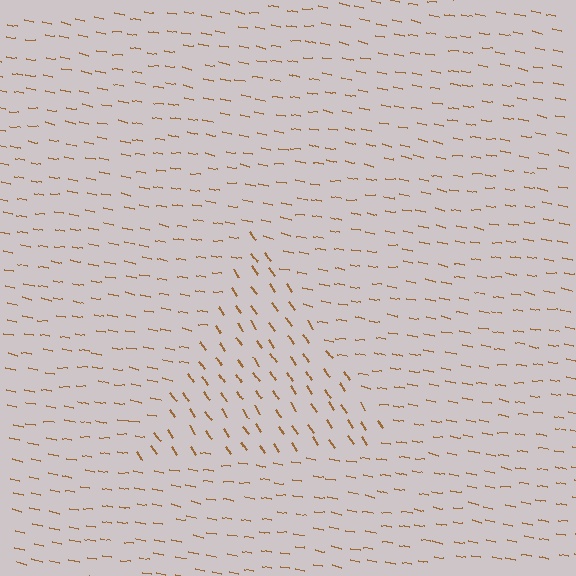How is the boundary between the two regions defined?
The boundary is defined purely by a change in line orientation (approximately 45 degrees difference). All lines are the same color and thickness.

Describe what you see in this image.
The image is filled with small brown line segments. A triangle region in the image has lines oriented differently from the surrounding lines, creating a visible texture boundary.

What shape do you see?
I see a triangle.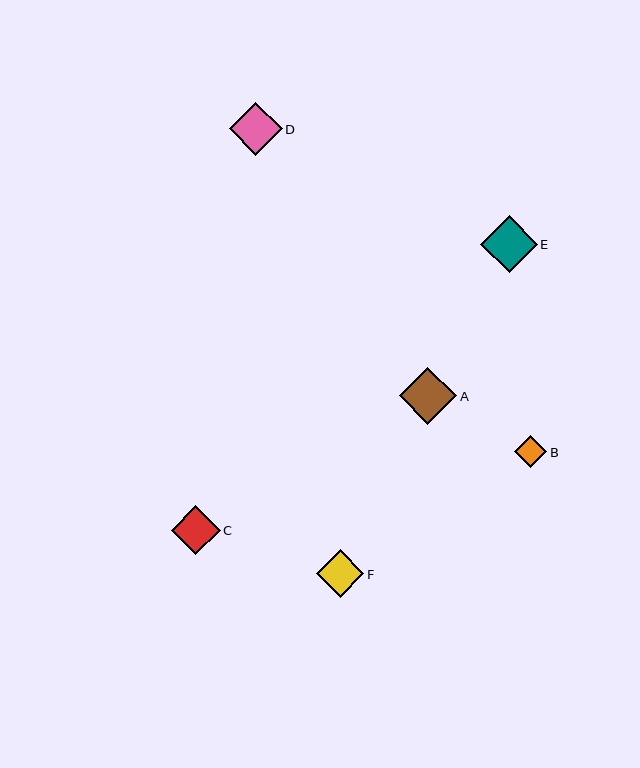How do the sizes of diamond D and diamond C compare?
Diamond D and diamond C are approximately the same size.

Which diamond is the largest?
Diamond A is the largest with a size of approximately 57 pixels.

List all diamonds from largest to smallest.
From largest to smallest: A, E, D, C, F, B.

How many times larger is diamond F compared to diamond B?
Diamond F is approximately 1.5 times the size of diamond B.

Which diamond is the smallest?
Diamond B is the smallest with a size of approximately 32 pixels.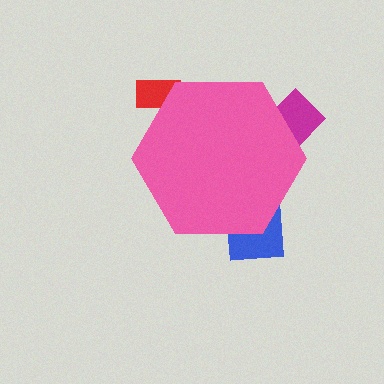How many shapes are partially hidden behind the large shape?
3 shapes are partially hidden.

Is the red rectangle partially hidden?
Yes, the red rectangle is partially hidden behind the pink hexagon.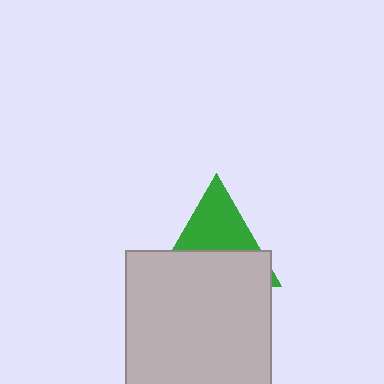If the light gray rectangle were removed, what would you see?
You would see the complete green triangle.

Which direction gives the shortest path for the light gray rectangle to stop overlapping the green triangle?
Moving down gives the shortest separation.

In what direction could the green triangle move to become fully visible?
The green triangle could move up. That would shift it out from behind the light gray rectangle entirely.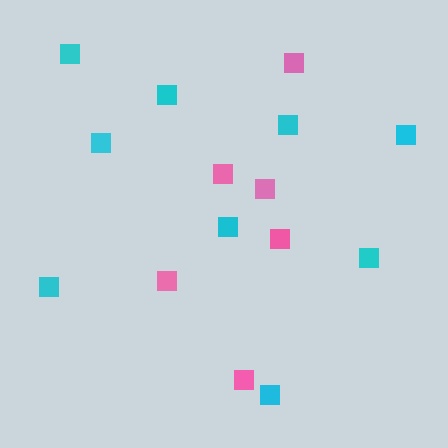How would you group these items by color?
There are 2 groups: one group of pink squares (6) and one group of cyan squares (9).